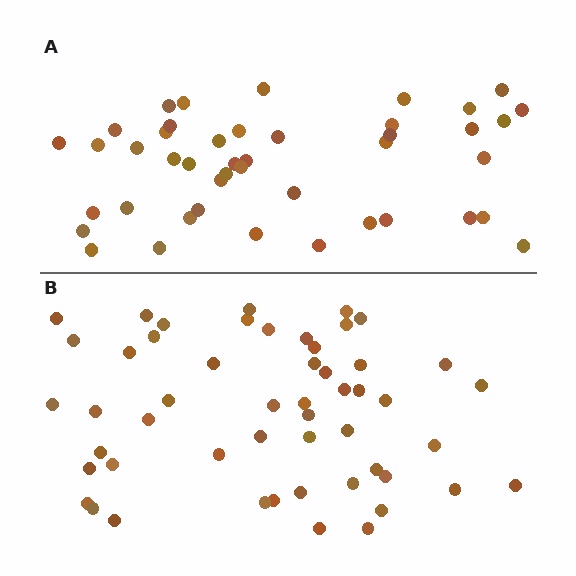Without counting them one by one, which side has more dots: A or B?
Region B (the bottom region) has more dots.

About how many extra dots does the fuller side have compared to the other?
Region B has roughly 8 or so more dots than region A.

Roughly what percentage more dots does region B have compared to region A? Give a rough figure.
About 20% more.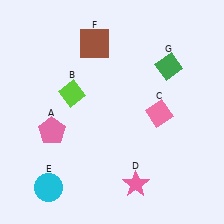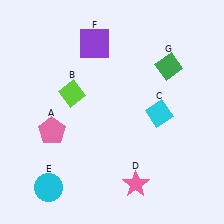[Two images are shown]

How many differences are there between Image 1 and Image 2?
There are 2 differences between the two images.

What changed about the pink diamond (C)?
In Image 1, C is pink. In Image 2, it changed to cyan.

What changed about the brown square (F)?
In Image 1, F is brown. In Image 2, it changed to purple.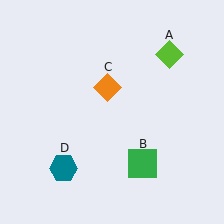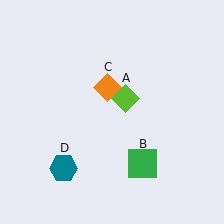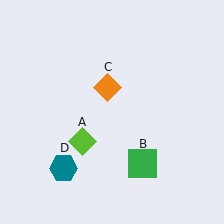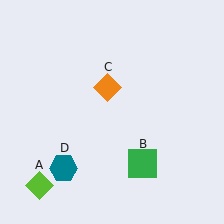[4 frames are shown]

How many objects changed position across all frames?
1 object changed position: lime diamond (object A).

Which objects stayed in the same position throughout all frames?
Green square (object B) and orange diamond (object C) and teal hexagon (object D) remained stationary.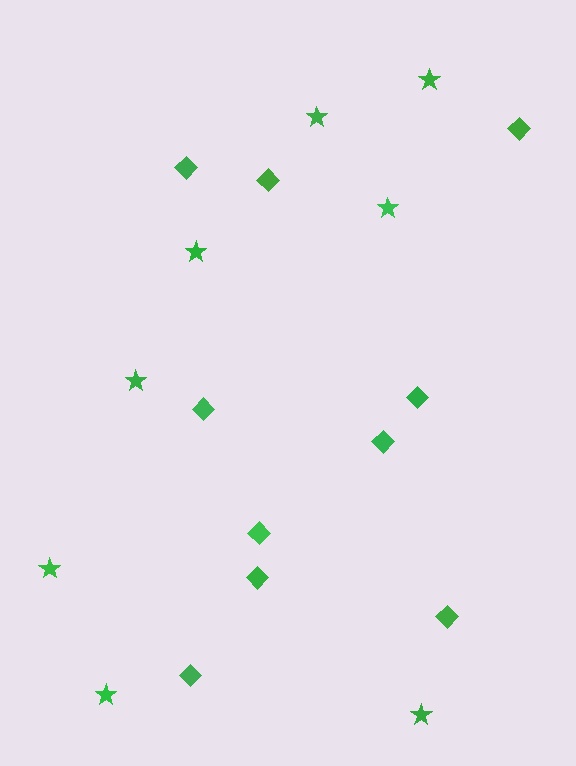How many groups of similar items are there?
There are 2 groups: one group of diamonds (10) and one group of stars (8).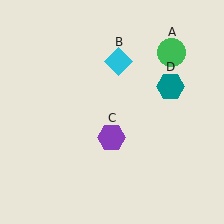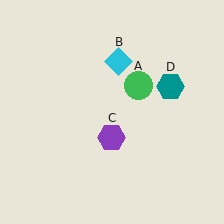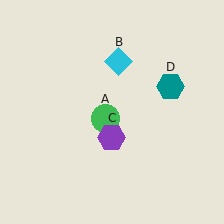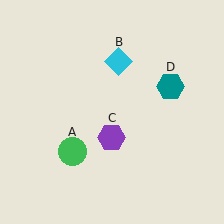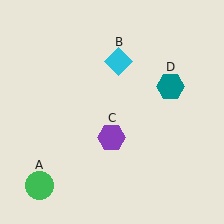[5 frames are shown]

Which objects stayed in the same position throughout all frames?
Cyan diamond (object B) and purple hexagon (object C) and teal hexagon (object D) remained stationary.